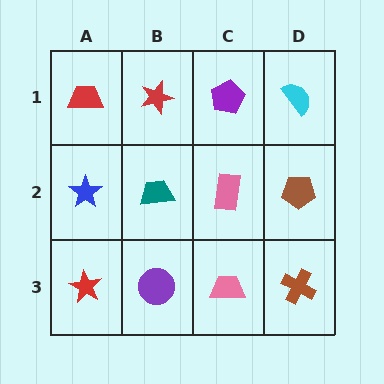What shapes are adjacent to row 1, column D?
A brown pentagon (row 2, column D), a purple pentagon (row 1, column C).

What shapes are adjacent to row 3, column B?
A teal trapezoid (row 2, column B), a red star (row 3, column A), a pink trapezoid (row 3, column C).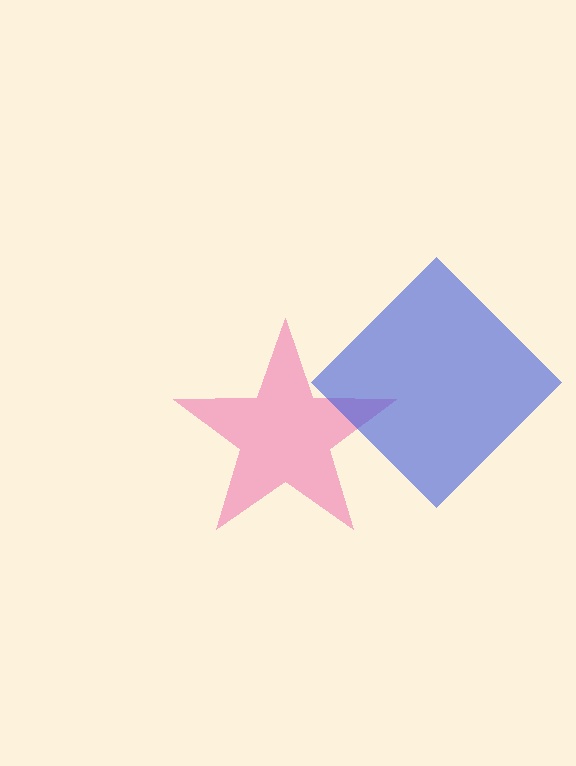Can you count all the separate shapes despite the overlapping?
Yes, there are 2 separate shapes.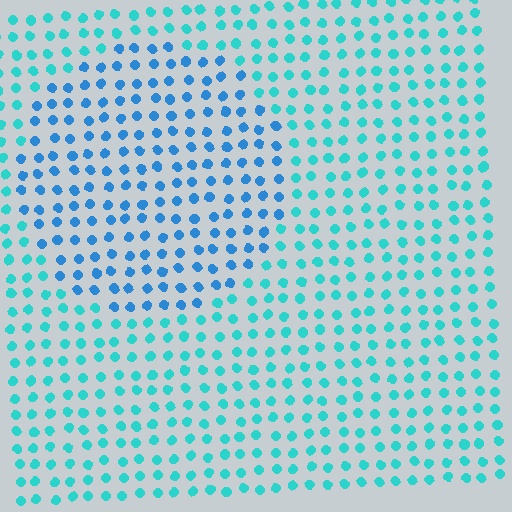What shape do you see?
I see a circle.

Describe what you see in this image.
The image is filled with small cyan elements in a uniform arrangement. A circle-shaped region is visible where the elements are tinted to a slightly different hue, forming a subtle color boundary.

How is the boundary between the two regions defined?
The boundary is defined purely by a slight shift in hue (about 30 degrees). Spacing, size, and orientation are identical on both sides.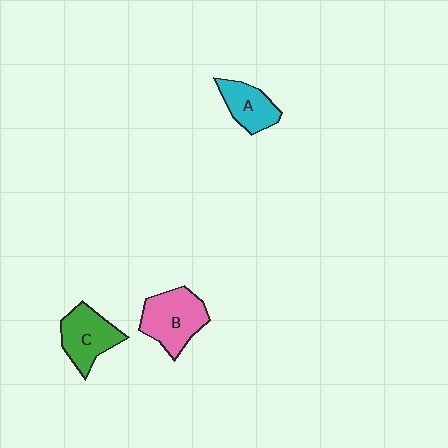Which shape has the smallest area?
Shape A (cyan).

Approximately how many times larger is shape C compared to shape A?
Approximately 1.3 times.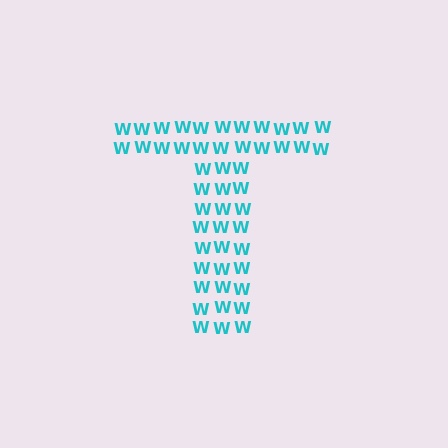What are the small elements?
The small elements are letter W's.